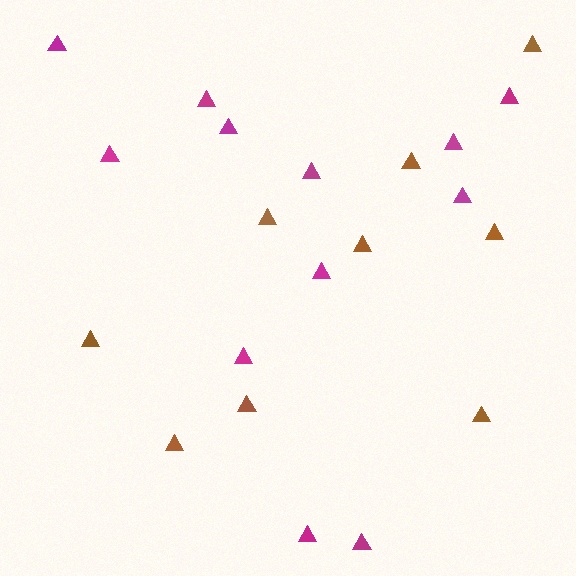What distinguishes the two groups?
There are 2 groups: one group of brown triangles (9) and one group of magenta triangles (12).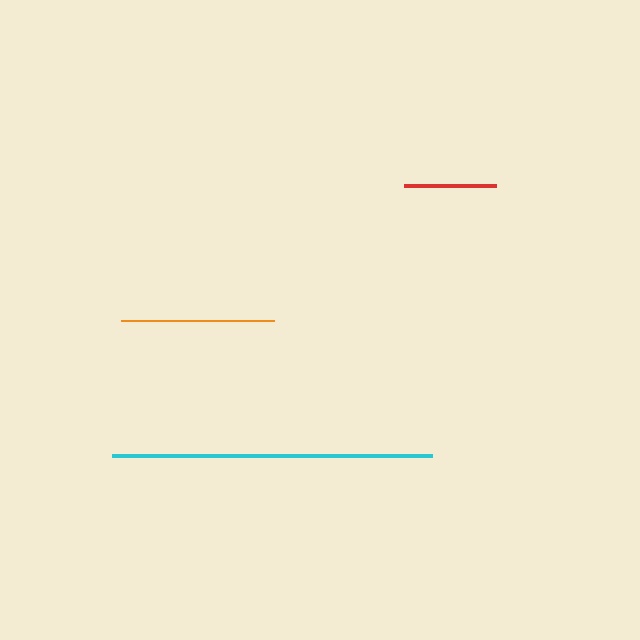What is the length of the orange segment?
The orange segment is approximately 153 pixels long.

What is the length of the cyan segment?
The cyan segment is approximately 320 pixels long.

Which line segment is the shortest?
The red line is the shortest at approximately 92 pixels.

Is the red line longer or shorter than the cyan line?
The cyan line is longer than the red line.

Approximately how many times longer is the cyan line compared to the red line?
The cyan line is approximately 3.5 times the length of the red line.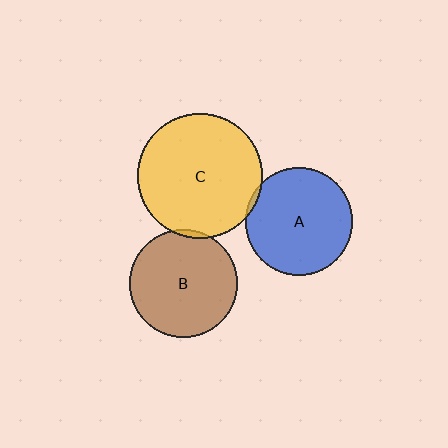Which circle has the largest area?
Circle C (yellow).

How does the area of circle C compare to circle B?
Approximately 1.3 times.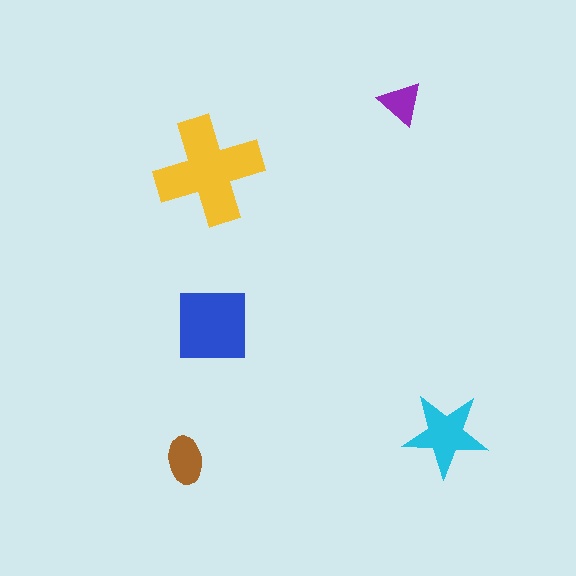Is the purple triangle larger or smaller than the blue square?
Smaller.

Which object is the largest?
The yellow cross.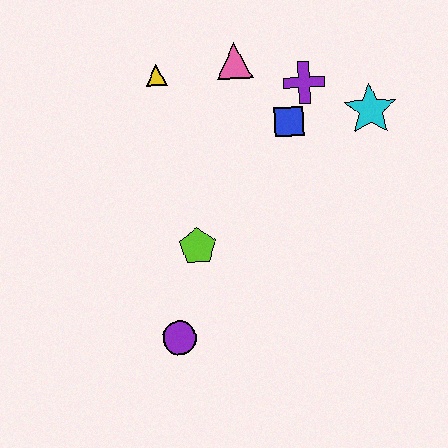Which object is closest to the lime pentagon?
The purple circle is closest to the lime pentagon.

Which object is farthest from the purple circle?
The cyan star is farthest from the purple circle.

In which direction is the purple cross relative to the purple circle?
The purple cross is above the purple circle.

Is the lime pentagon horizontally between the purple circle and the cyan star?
Yes